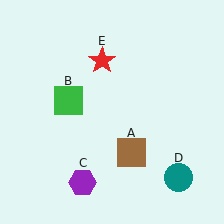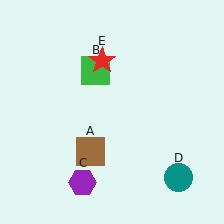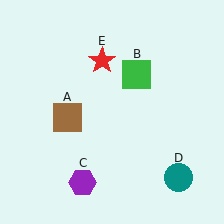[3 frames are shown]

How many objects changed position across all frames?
2 objects changed position: brown square (object A), green square (object B).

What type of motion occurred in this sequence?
The brown square (object A), green square (object B) rotated clockwise around the center of the scene.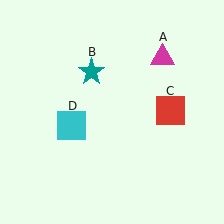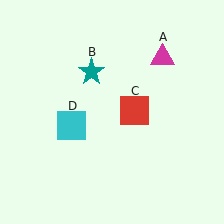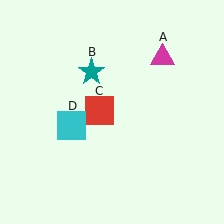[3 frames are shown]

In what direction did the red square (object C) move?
The red square (object C) moved left.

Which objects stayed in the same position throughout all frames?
Magenta triangle (object A) and teal star (object B) and cyan square (object D) remained stationary.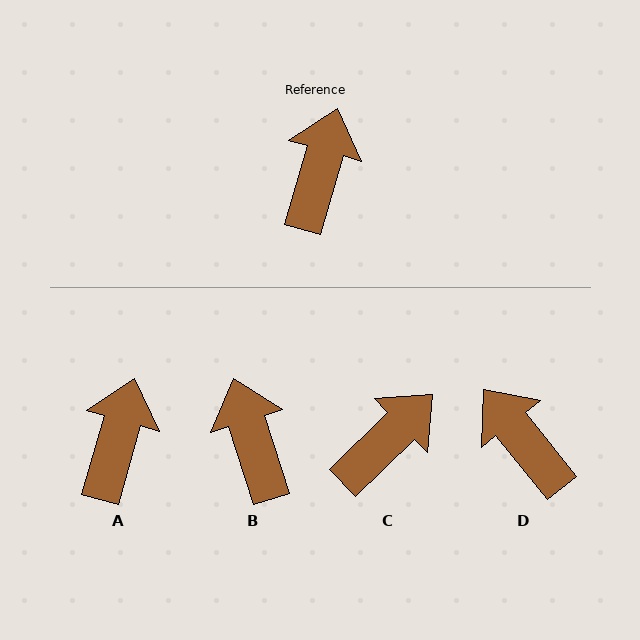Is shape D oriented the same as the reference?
No, it is off by about 55 degrees.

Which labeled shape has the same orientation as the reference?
A.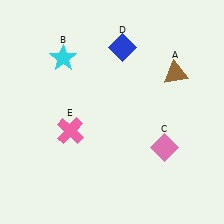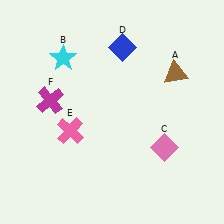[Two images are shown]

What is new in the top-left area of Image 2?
A magenta cross (F) was added in the top-left area of Image 2.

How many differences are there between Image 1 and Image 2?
There is 1 difference between the two images.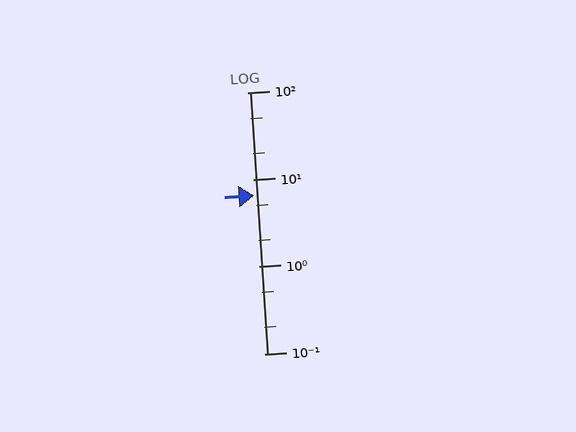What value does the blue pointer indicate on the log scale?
The pointer indicates approximately 6.5.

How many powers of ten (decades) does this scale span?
The scale spans 3 decades, from 0.1 to 100.